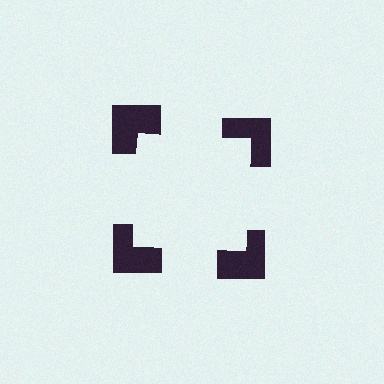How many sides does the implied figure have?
4 sides.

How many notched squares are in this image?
There are 4 — one at each vertex of the illusory square.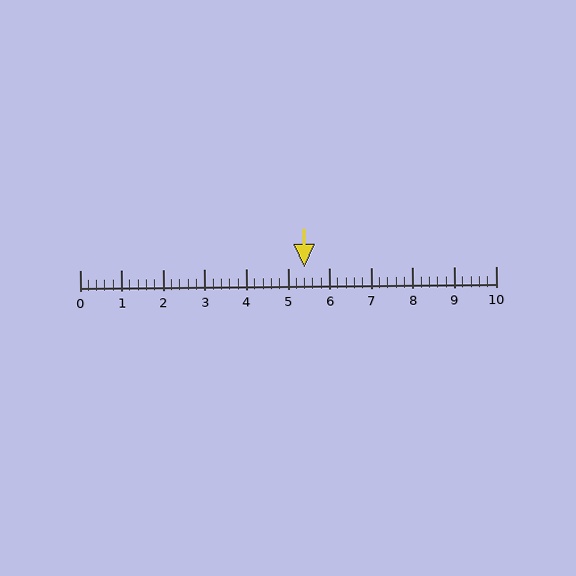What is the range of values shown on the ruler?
The ruler shows values from 0 to 10.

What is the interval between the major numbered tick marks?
The major tick marks are spaced 1 units apart.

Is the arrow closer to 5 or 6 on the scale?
The arrow is closer to 5.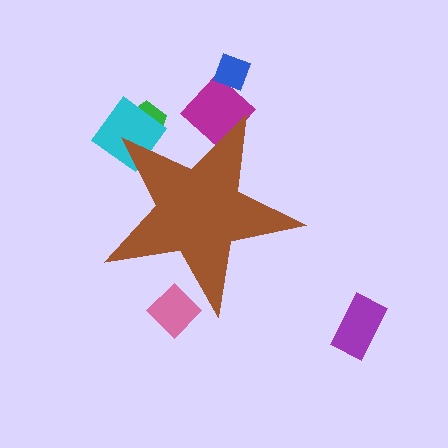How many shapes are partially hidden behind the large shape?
4 shapes are partially hidden.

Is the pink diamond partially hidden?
Yes, the pink diamond is partially hidden behind the brown star.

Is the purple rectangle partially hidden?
No, the purple rectangle is fully visible.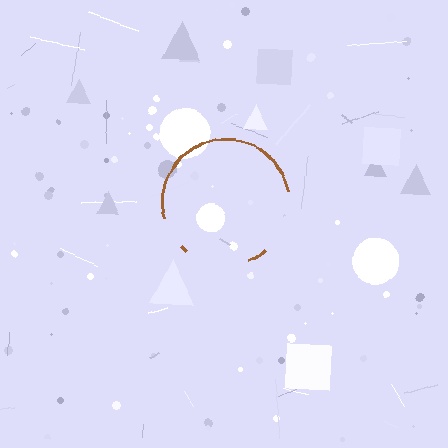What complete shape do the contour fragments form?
The contour fragments form a circle.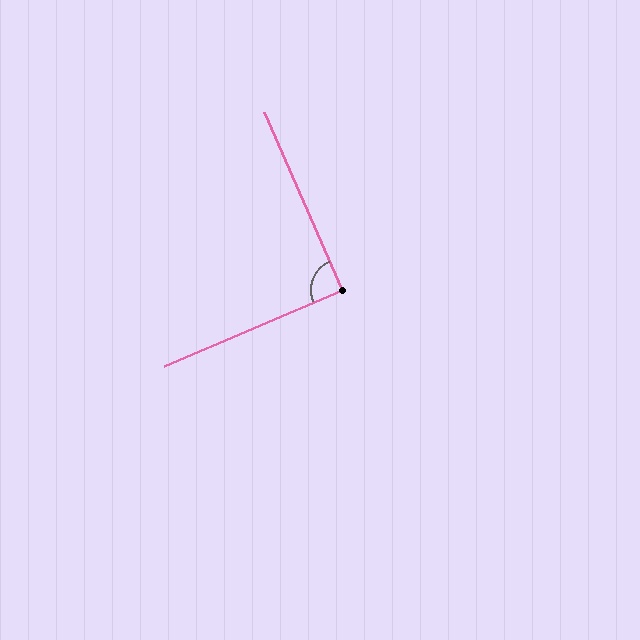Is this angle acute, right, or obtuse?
It is approximately a right angle.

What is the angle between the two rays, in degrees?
Approximately 89 degrees.